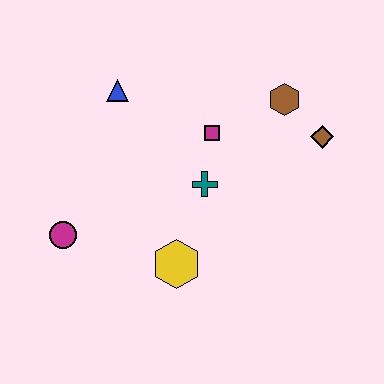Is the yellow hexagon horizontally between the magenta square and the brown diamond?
No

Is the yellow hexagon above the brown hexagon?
No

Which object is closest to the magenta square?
The teal cross is closest to the magenta square.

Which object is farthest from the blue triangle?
The brown diamond is farthest from the blue triangle.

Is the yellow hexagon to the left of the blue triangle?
No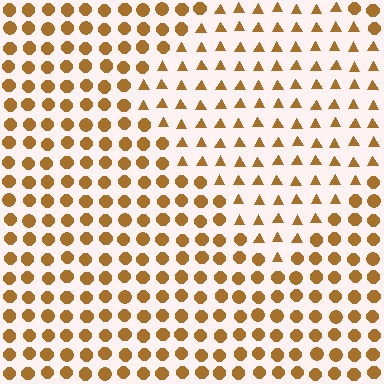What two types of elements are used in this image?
The image uses triangles inside the diamond region and circles outside it.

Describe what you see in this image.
The image is filled with small brown elements arranged in a uniform grid. A diamond-shaped region contains triangles, while the surrounding area contains circles. The boundary is defined purely by the change in element shape.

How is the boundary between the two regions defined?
The boundary is defined by a change in element shape: triangles inside vs. circles outside. All elements share the same color and spacing.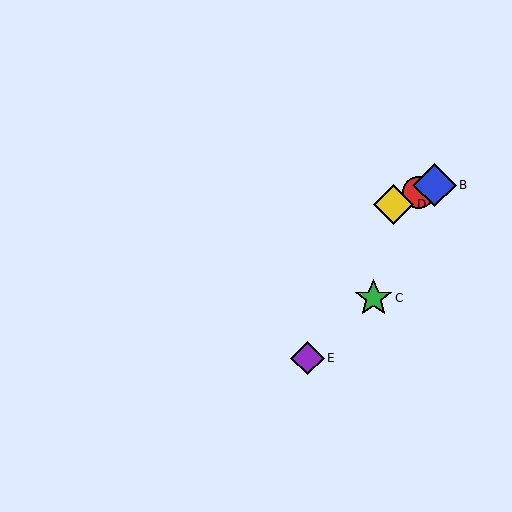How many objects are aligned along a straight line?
3 objects (A, B, D) are aligned along a straight line.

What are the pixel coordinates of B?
Object B is at (435, 185).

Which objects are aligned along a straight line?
Objects A, B, D are aligned along a straight line.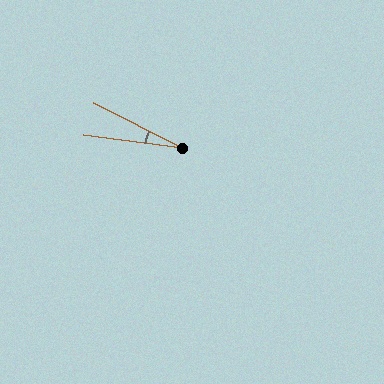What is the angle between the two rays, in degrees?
Approximately 19 degrees.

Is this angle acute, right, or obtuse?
It is acute.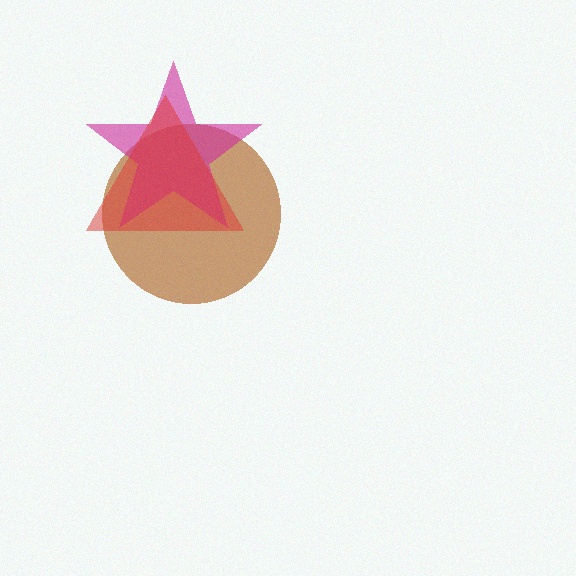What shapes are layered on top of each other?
The layered shapes are: a brown circle, a magenta star, a red triangle.